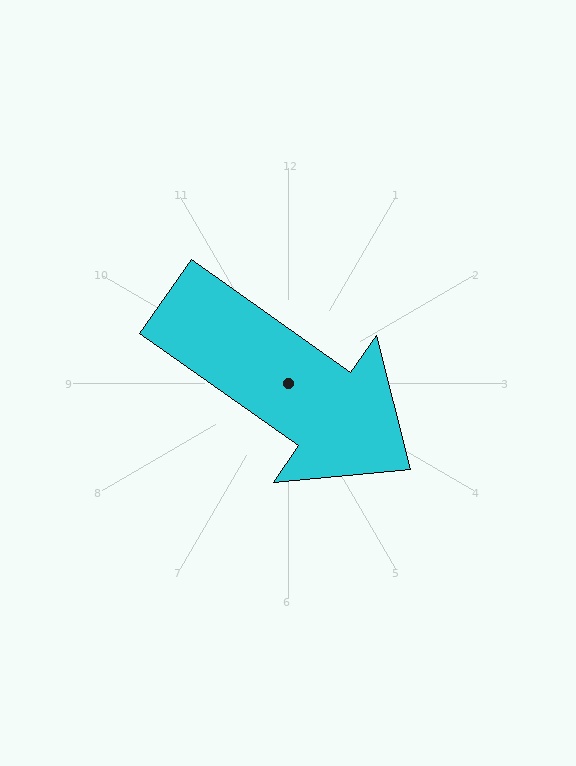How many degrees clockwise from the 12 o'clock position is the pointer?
Approximately 125 degrees.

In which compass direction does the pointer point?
Southeast.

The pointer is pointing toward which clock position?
Roughly 4 o'clock.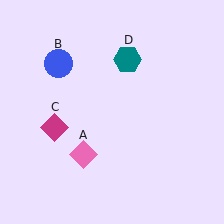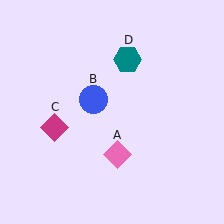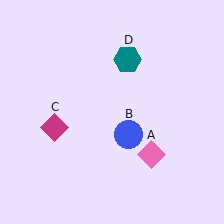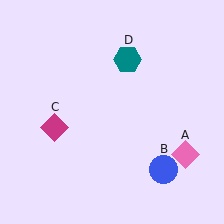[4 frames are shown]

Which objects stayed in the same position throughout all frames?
Magenta diamond (object C) and teal hexagon (object D) remained stationary.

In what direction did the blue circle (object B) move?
The blue circle (object B) moved down and to the right.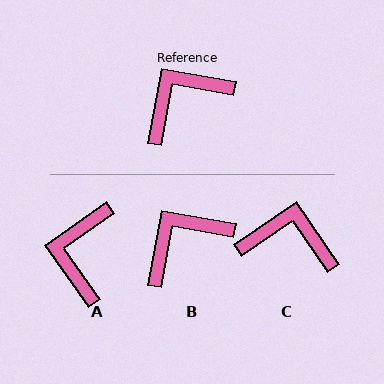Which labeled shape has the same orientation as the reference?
B.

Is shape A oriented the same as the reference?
No, it is off by about 46 degrees.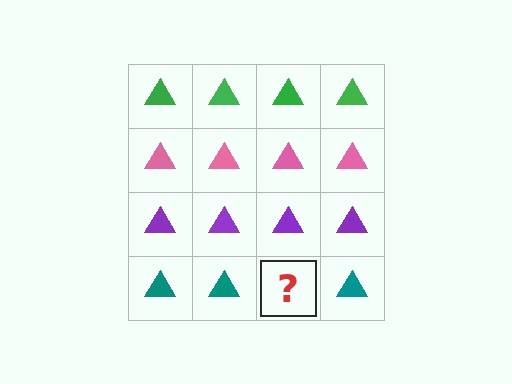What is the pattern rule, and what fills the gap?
The rule is that each row has a consistent color. The gap should be filled with a teal triangle.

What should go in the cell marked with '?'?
The missing cell should contain a teal triangle.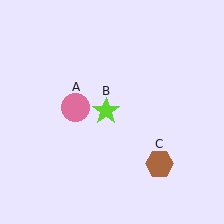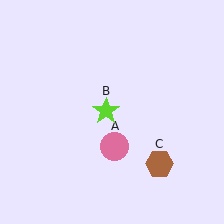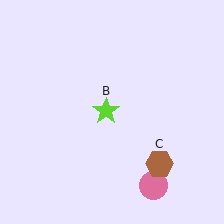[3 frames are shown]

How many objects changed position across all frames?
1 object changed position: pink circle (object A).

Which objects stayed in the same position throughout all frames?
Lime star (object B) and brown hexagon (object C) remained stationary.